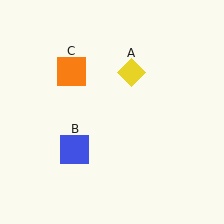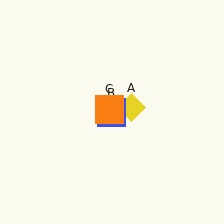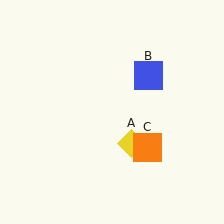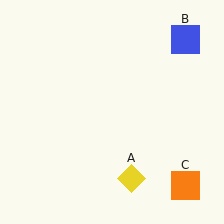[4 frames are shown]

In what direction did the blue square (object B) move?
The blue square (object B) moved up and to the right.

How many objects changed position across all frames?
3 objects changed position: yellow diamond (object A), blue square (object B), orange square (object C).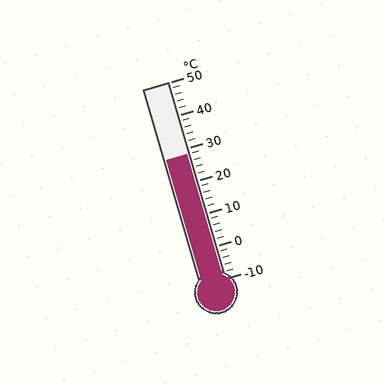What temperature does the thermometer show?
The thermometer shows approximately 28°C.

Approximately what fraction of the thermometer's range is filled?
The thermometer is filled to approximately 65% of its range.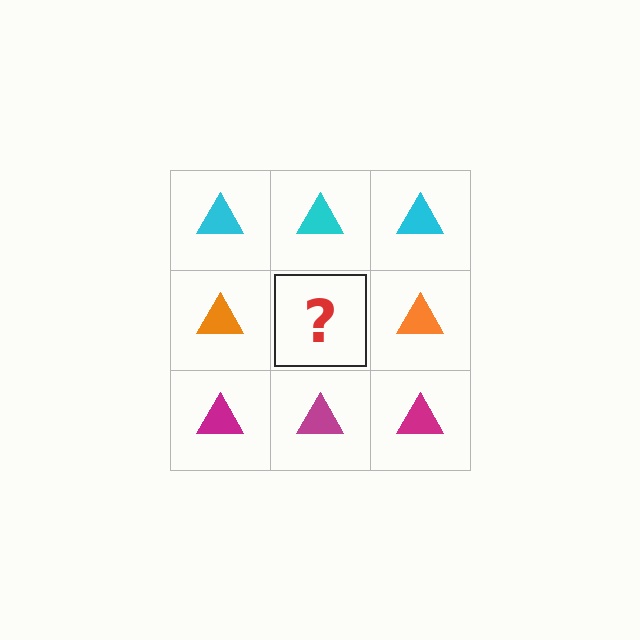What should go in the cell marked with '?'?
The missing cell should contain an orange triangle.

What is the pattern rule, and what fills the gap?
The rule is that each row has a consistent color. The gap should be filled with an orange triangle.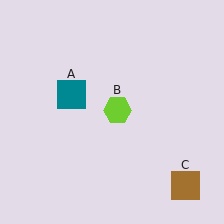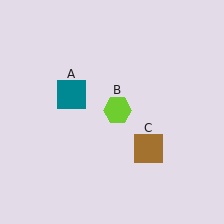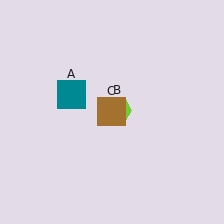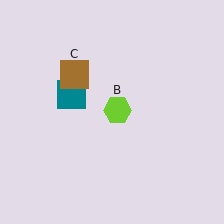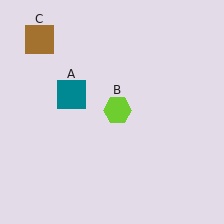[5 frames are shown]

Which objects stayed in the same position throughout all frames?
Teal square (object A) and lime hexagon (object B) remained stationary.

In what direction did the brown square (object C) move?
The brown square (object C) moved up and to the left.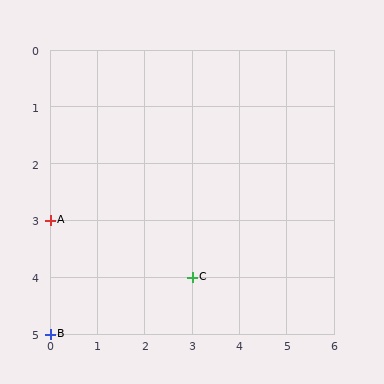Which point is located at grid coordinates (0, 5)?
Point B is at (0, 5).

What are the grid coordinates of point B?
Point B is at grid coordinates (0, 5).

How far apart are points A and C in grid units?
Points A and C are 3 columns and 1 row apart (about 3.2 grid units diagonally).